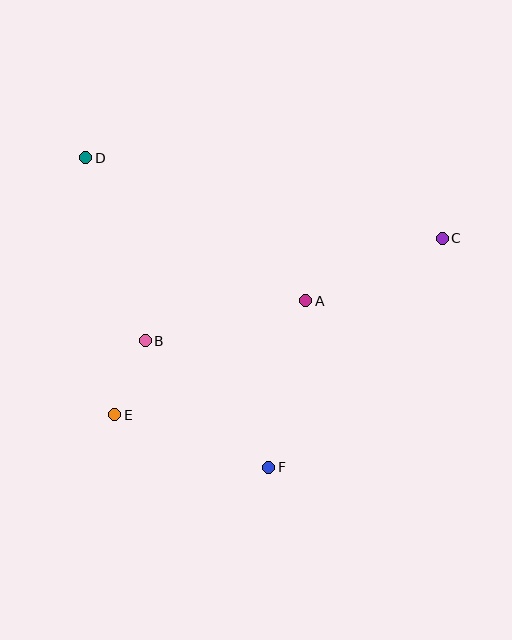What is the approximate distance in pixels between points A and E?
The distance between A and E is approximately 222 pixels.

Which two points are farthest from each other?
Points C and E are farthest from each other.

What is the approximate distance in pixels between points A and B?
The distance between A and B is approximately 165 pixels.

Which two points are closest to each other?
Points B and E are closest to each other.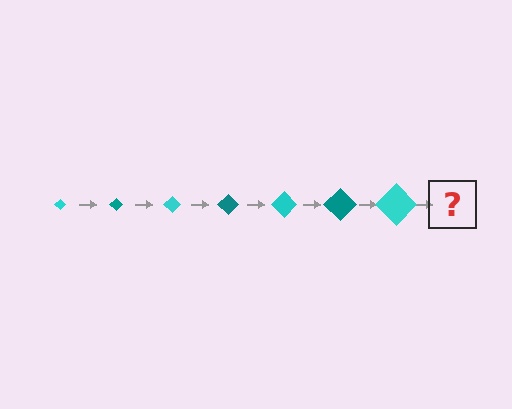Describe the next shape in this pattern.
It should be a teal diamond, larger than the previous one.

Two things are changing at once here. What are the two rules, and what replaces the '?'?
The two rules are that the diamond grows larger each step and the color cycles through cyan and teal. The '?' should be a teal diamond, larger than the previous one.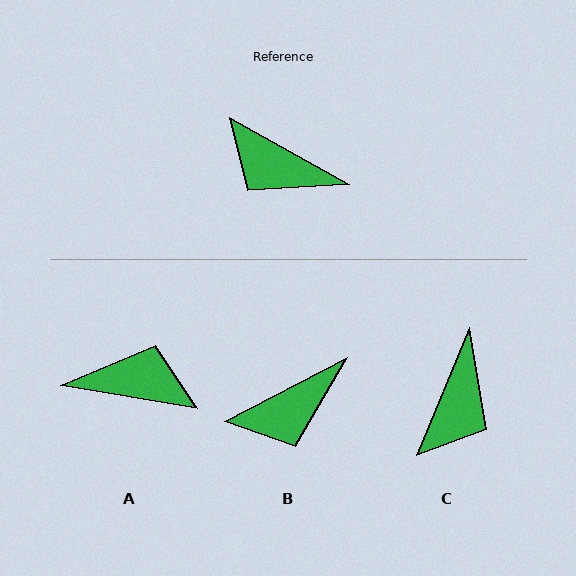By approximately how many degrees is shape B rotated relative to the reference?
Approximately 56 degrees counter-clockwise.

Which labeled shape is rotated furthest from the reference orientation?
A, about 161 degrees away.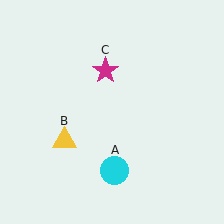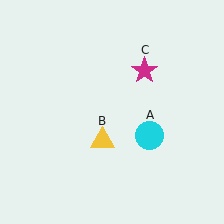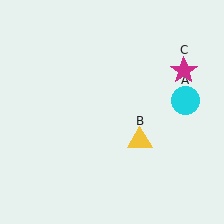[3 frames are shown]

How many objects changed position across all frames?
3 objects changed position: cyan circle (object A), yellow triangle (object B), magenta star (object C).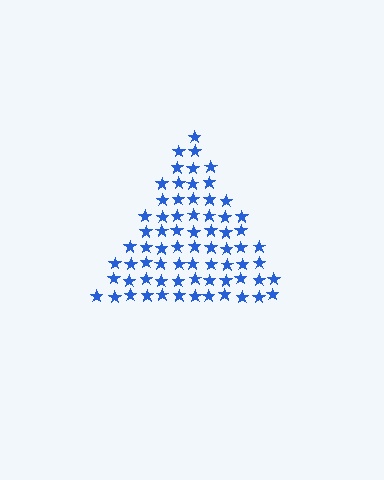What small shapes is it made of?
It is made of small stars.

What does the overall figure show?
The overall figure shows a triangle.